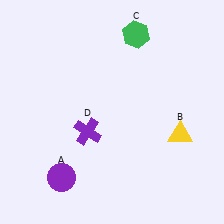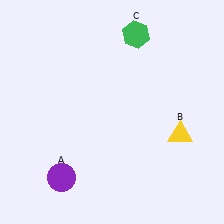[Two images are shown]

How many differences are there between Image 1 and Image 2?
There is 1 difference between the two images.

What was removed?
The purple cross (D) was removed in Image 2.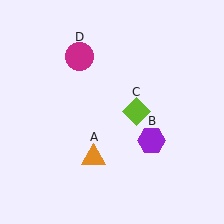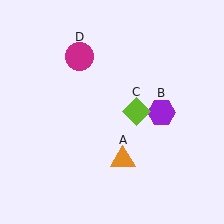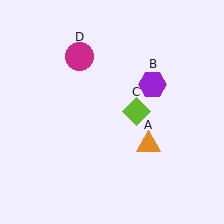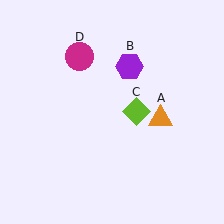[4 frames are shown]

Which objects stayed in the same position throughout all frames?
Lime diamond (object C) and magenta circle (object D) remained stationary.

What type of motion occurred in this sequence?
The orange triangle (object A), purple hexagon (object B) rotated counterclockwise around the center of the scene.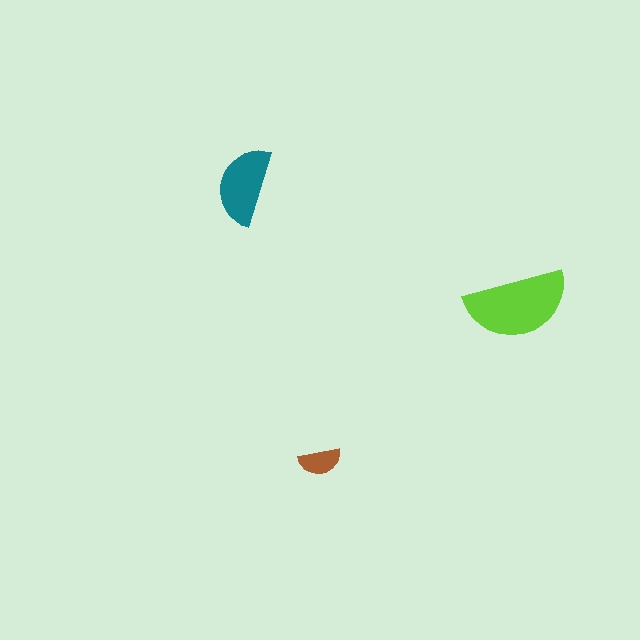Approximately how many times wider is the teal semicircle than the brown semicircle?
About 2 times wider.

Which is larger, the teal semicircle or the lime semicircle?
The lime one.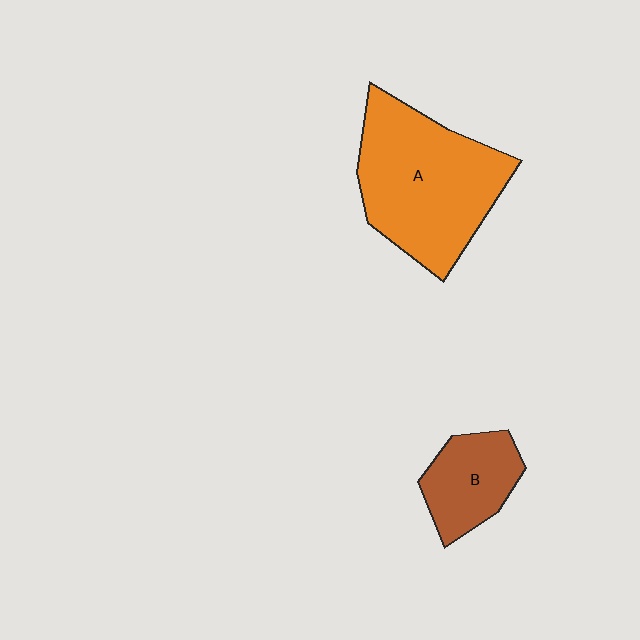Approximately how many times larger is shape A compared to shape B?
Approximately 2.3 times.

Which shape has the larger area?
Shape A (orange).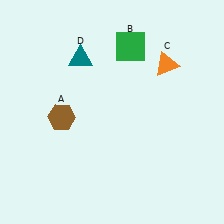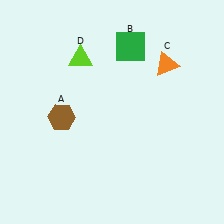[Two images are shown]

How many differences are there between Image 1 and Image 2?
There is 1 difference between the two images.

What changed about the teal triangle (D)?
In Image 1, D is teal. In Image 2, it changed to lime.